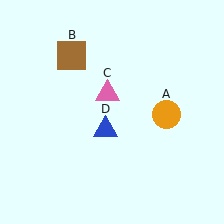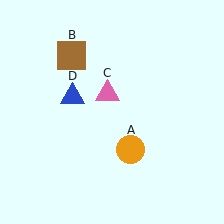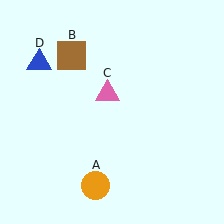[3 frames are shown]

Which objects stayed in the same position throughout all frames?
Brown square (object B) and pink triangle (object C) remained stationary.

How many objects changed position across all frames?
2 objects changed position: orange circle (object A), blue triangle (object D).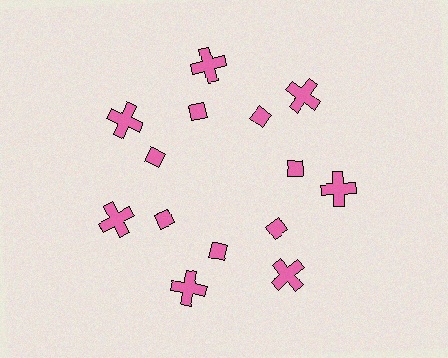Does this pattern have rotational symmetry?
Yes, this pattern has 7-fold rotational symmetry. It looks the same after rotating 51 degrees around the center.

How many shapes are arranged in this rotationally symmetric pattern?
There are 14 shapes, arranged in 7 groups of 2.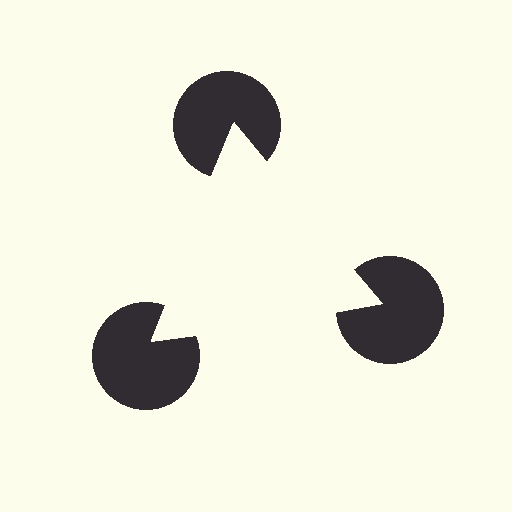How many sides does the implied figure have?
3 sides.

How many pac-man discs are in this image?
There are 3 — one at each vertex of the illusory triangle.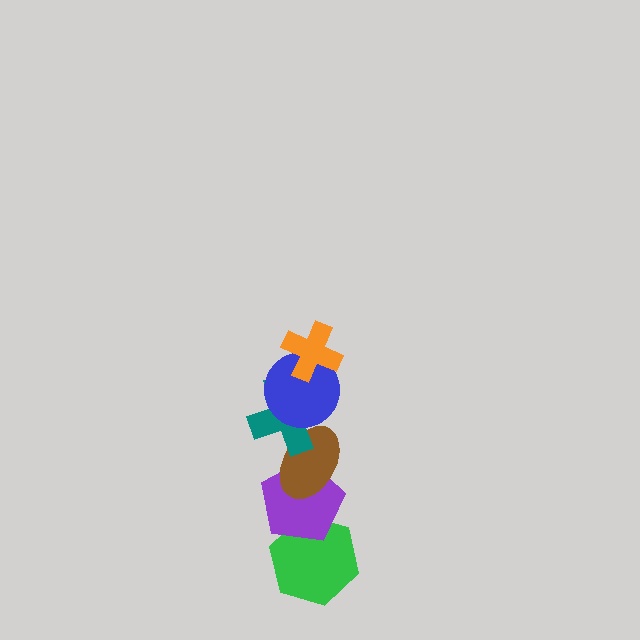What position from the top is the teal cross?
The teal cross is 3rd from the top.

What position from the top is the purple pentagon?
The purple pentagon is 5th from the top.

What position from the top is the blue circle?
The blue circle is 2nd from the top.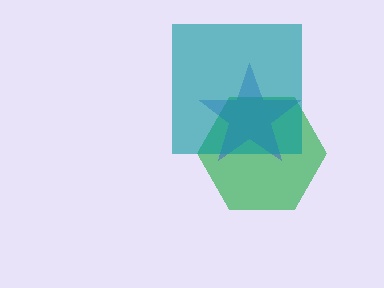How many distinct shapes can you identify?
There are 3 distinct shapes: a green hexagon, a blue star, a teal square.